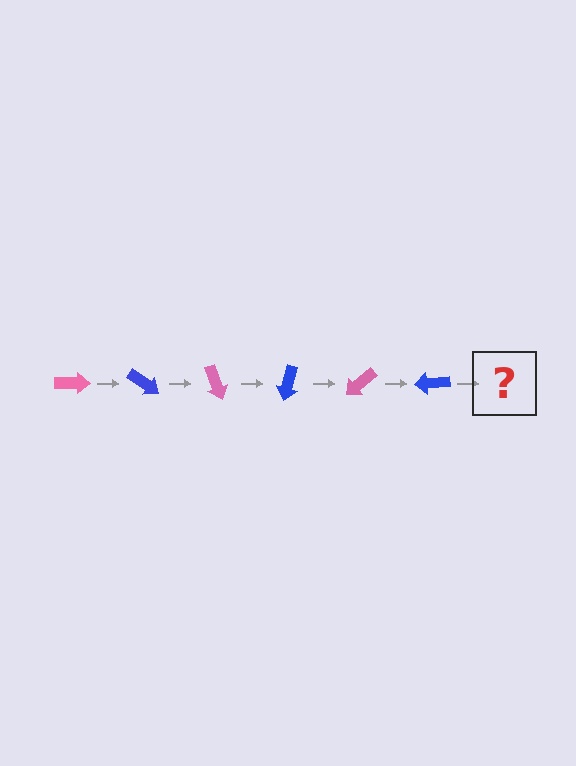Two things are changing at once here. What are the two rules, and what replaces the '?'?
The two rules are that it rotates 35 degrees each step and the color cycles through pink and blue. The '?' should be a pink arrow, rotated 210 degrees from the start.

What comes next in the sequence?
The next element should be a pink arrow, rotated 210 degrees from the start.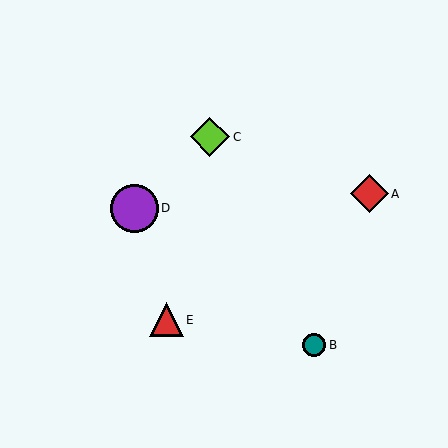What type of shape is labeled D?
Shape D is a purple circle.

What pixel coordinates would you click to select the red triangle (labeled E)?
Click at (166, 320) to select the red triangle E.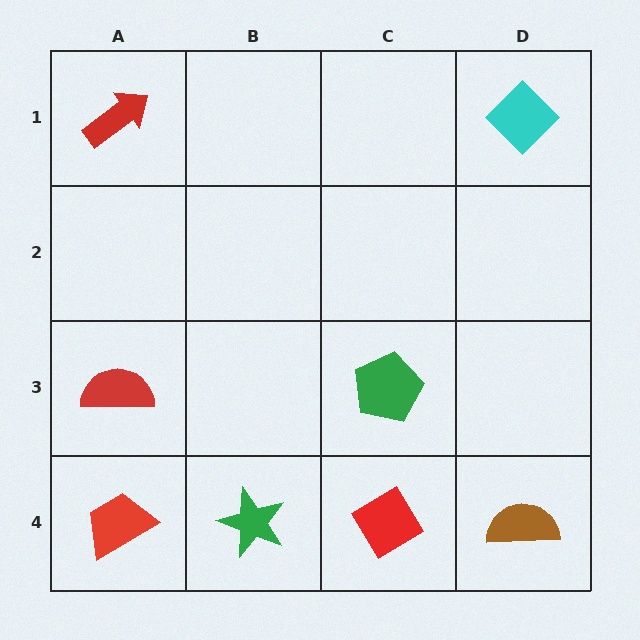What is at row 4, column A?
A red trapezoid.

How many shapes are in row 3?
2 shapes.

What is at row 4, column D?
A brown semicircle.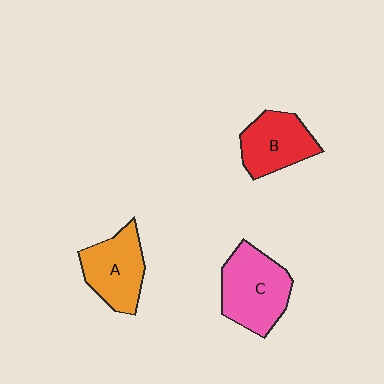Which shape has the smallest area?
Shape B (red).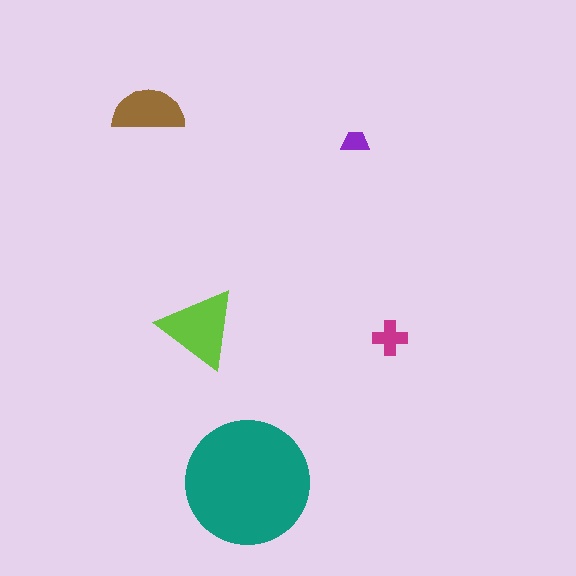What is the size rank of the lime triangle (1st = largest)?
2nd.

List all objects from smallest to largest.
The purple trapezoid, the magenta cross, the brown semicircle, the lime triangle, the teal circle.